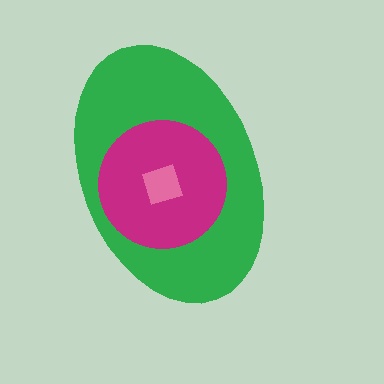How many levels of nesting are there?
3.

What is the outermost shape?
The green ellipse.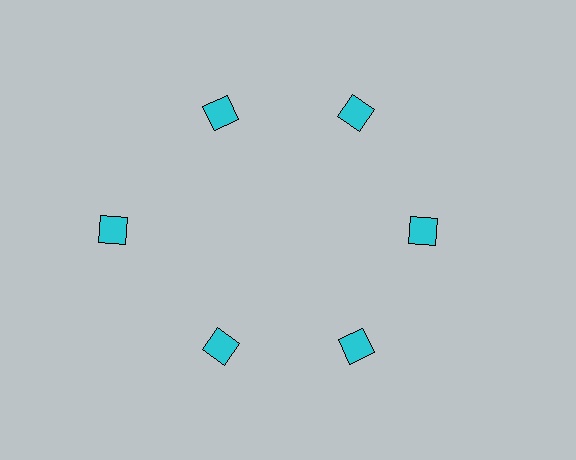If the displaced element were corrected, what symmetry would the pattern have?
It would have 6-fold rotational symmetry — the pattern would map onto itself every 60 degrees.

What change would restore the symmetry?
The symmetry would be restored by moving it inward, back onto the ring so that all 6 diamonds sit at equal angles and equal distance from the center.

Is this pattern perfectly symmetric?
No. The 6 cyan diamonds are arranged in a ring, but one element near the 9 o'clock position is pushed outward from the center, breaking the 6-fold rotational symmetry.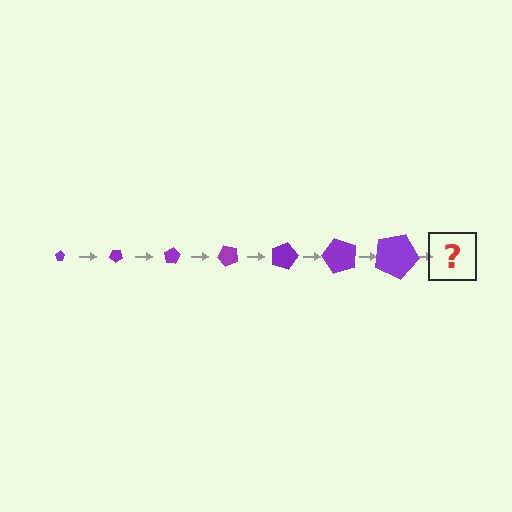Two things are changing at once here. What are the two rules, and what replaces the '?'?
The two rules are that the pentagon grows larger each step and it rotates 40 degrees each step. The '?' should be a pentagon, larger than the previous one and rotated 280 degrees from the start.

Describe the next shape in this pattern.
It should be a pentagon, larger than the previous one and rotated 280 degrees from the start.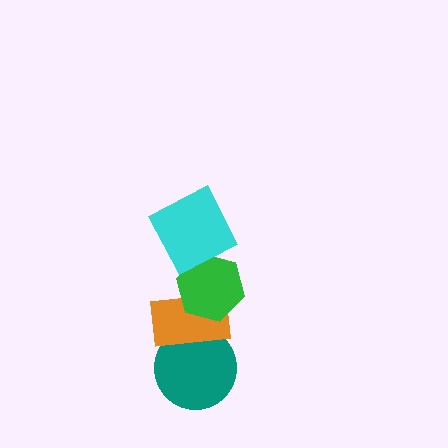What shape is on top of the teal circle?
The orange rectangle is on top of the teal circle.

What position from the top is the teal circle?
The teal circle is 4th from the top.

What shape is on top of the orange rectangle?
The green hexagon is on top of the orange rectangle.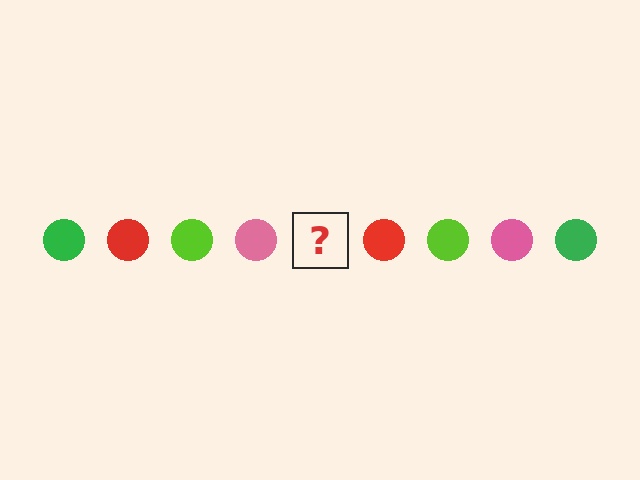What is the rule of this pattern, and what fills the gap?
The rule is that the pattern cycles through green, red, lime, pink circles. The gap should be filled with a green circle.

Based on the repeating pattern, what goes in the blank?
The blank should be a green circle.